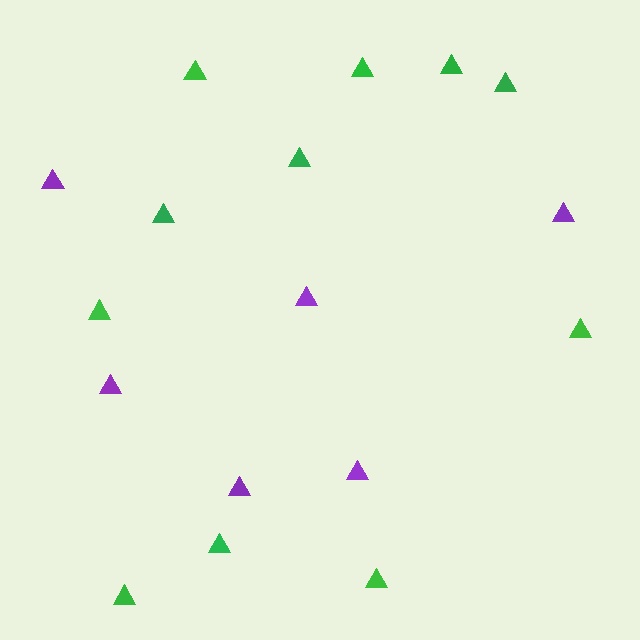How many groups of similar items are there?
There are 2 groups: one group of green triangles (11) and one group of purple triangles (6).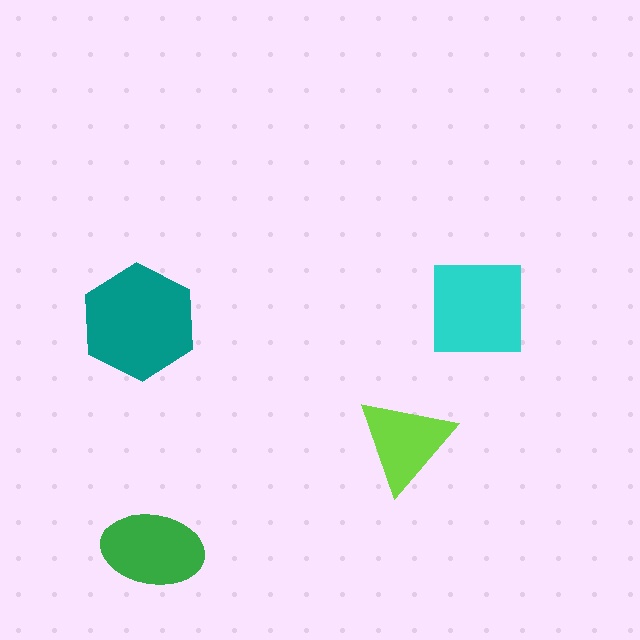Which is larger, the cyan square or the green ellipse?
The cyan square.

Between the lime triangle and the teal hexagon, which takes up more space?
The teal hexagon.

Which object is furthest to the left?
The teal hexagon is leftmost.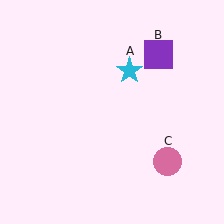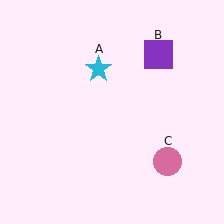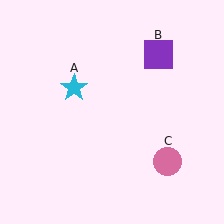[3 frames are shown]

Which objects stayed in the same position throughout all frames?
Purple square (object B) and pink circle (object C) remained stationary.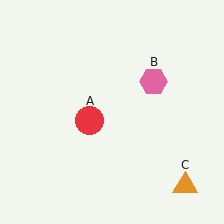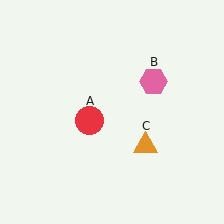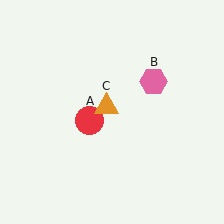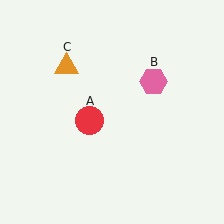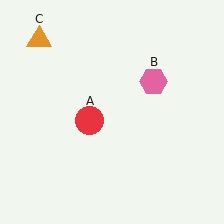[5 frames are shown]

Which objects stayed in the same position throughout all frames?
Red circle (object A) and pink hexagon (object B) remained stationary.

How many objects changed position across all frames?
1 object changed position: orange triangle (object C).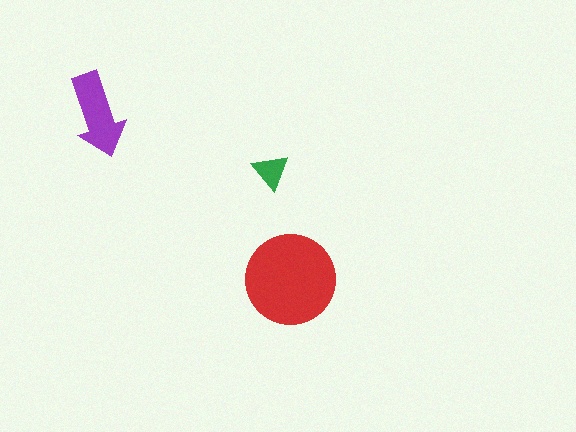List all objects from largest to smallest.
The red circle, the purple arrow, the green triangle.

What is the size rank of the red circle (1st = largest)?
1st.